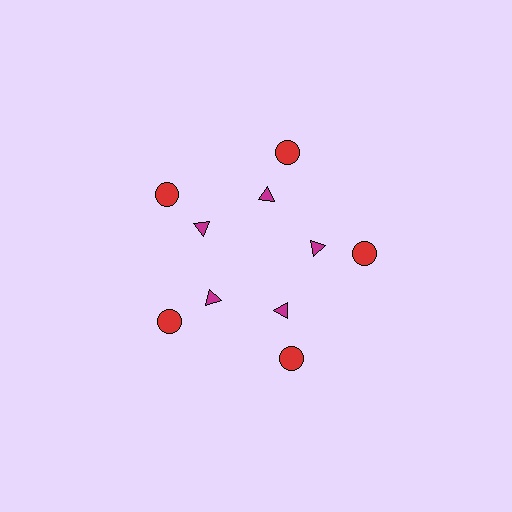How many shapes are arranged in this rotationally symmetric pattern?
There are 10 shapes, arranged in 5 groups of 2.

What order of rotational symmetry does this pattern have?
This pattern has 5-fold rotational symmetry.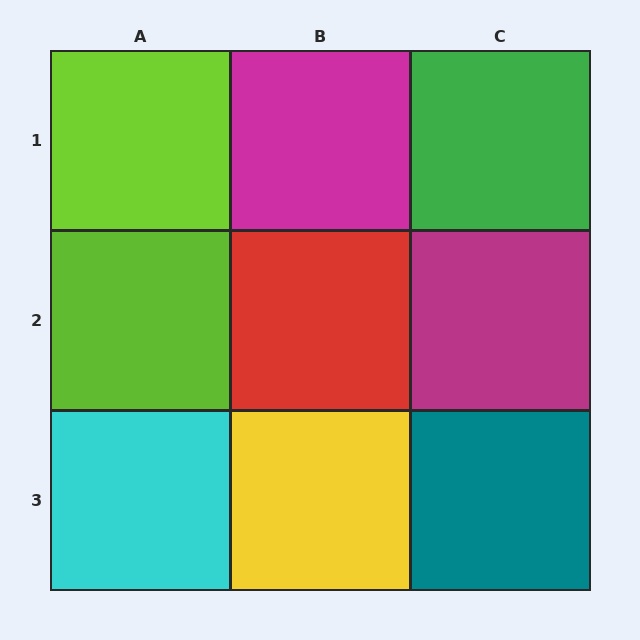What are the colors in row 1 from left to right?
Lime, magenta, green.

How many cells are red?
1 cell is red.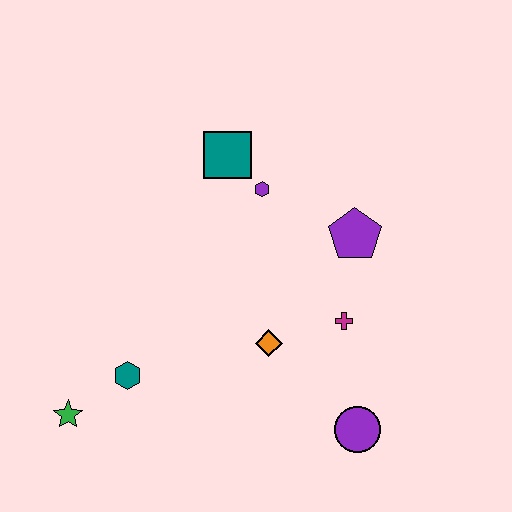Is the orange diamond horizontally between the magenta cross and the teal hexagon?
Yes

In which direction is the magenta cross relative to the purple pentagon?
The magenta cross is below the purple pentagon.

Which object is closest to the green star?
The teal hexagon is closest to the green star.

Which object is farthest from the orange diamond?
The green star is farthest from the orange diamond.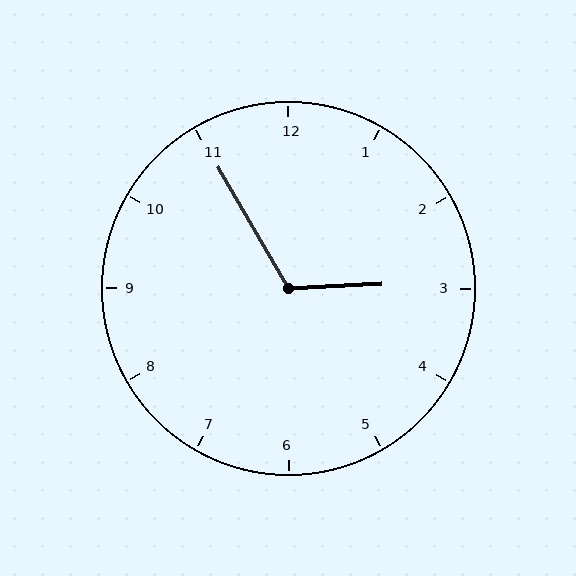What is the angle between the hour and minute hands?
Approximately 118 degrees.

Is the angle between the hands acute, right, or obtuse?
It is obtuse.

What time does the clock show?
2:55.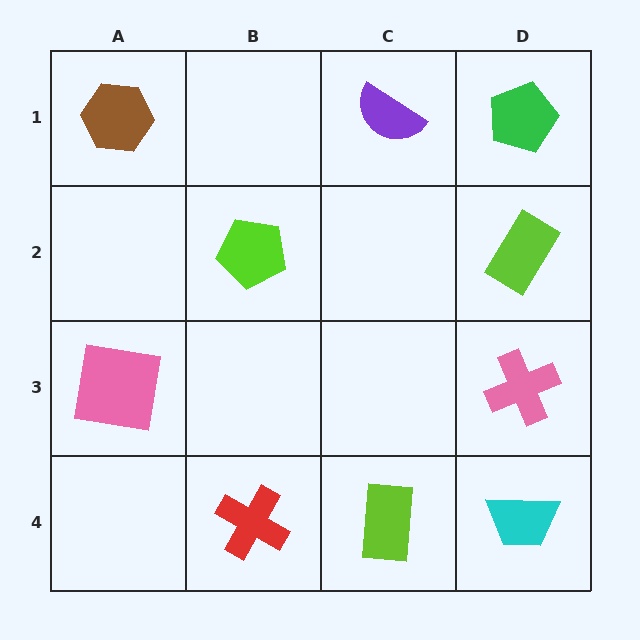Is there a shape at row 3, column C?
No, that cell is empty.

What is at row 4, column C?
A lime rectangle.